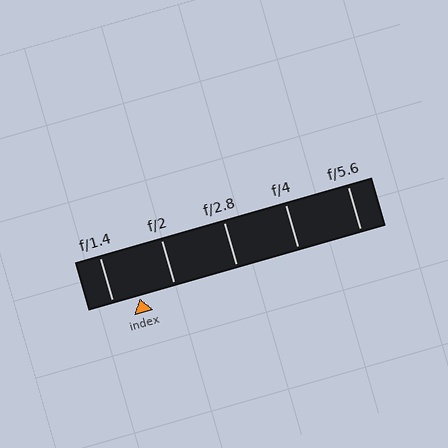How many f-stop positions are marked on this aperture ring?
There are 5 f-stop positions marked.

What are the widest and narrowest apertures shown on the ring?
The widest aperture shown is f/1.4 and the narrowest is f/5.6.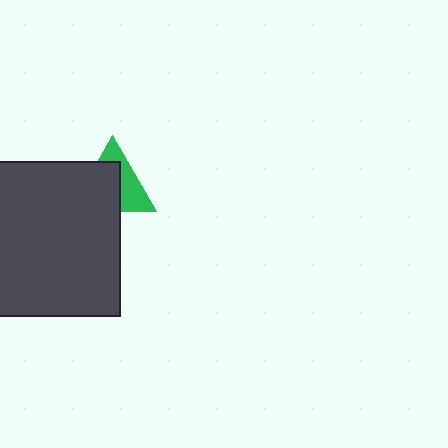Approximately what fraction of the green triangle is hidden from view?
Roughly 57% of the green triangle is hidden behind the dark gray square.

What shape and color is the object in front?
The object in front is a dark gray square.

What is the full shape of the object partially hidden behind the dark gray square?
The partially hidden object is a green triangle.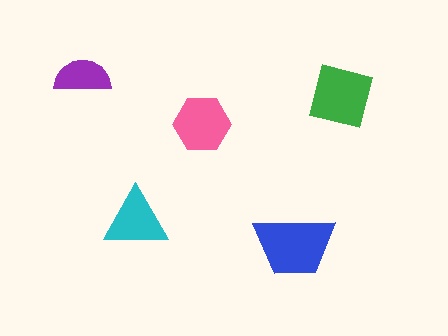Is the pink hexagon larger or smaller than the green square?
Smaller.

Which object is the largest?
The blue trapezoid.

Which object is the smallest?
The purple semicircle.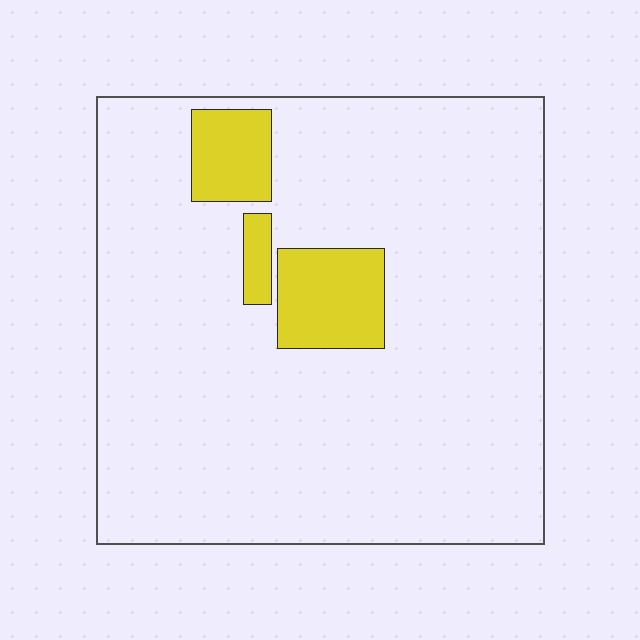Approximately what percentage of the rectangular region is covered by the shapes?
Approximately 10%.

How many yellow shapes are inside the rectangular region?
3.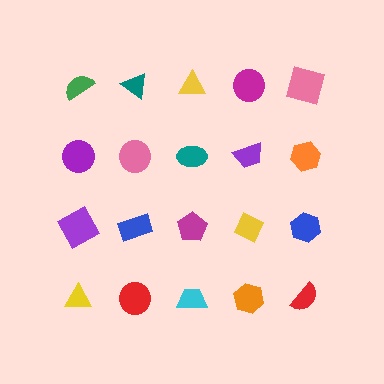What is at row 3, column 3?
A magenta pentagon.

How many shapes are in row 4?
5 shapes.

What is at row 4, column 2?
A red circle.